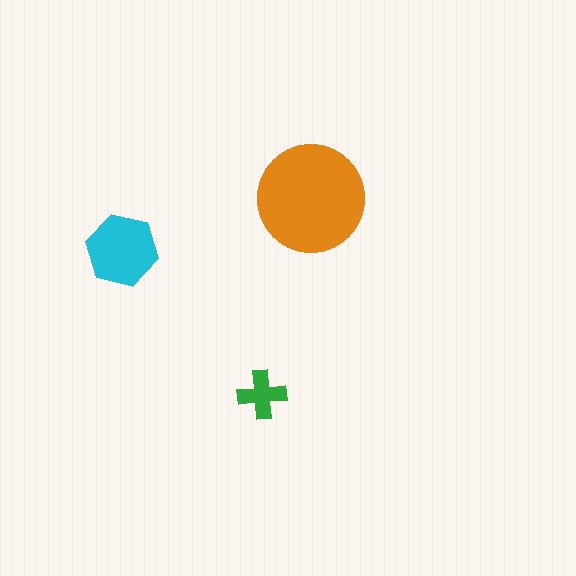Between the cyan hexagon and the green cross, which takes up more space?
The cyan hexagon.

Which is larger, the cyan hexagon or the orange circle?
The orange circle.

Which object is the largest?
The orange circle.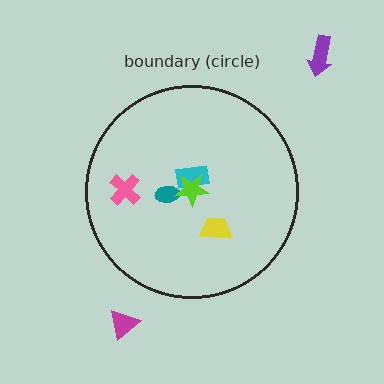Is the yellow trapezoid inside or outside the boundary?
Inside.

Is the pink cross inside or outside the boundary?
Inside.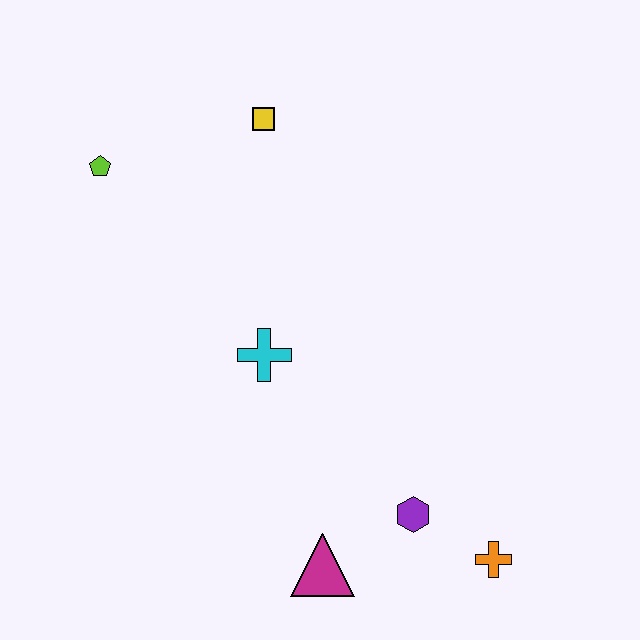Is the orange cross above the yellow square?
No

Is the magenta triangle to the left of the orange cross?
Yes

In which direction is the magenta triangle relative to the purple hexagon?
The magenta triangle is to the left of the purple hexagon.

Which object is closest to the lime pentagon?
The yellow square is closest to the lime pentagon.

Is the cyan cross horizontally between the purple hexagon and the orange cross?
No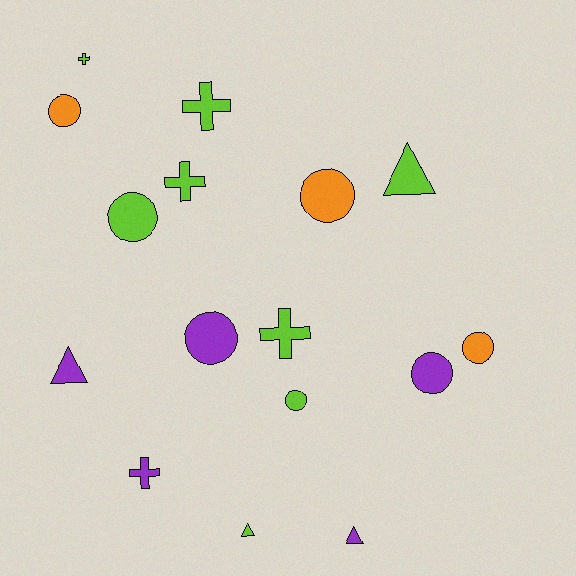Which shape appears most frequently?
Circle, with 7 objects.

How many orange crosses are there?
There are no orange crosses.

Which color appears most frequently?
Lime, with 8 objects.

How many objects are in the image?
There are 16 objects.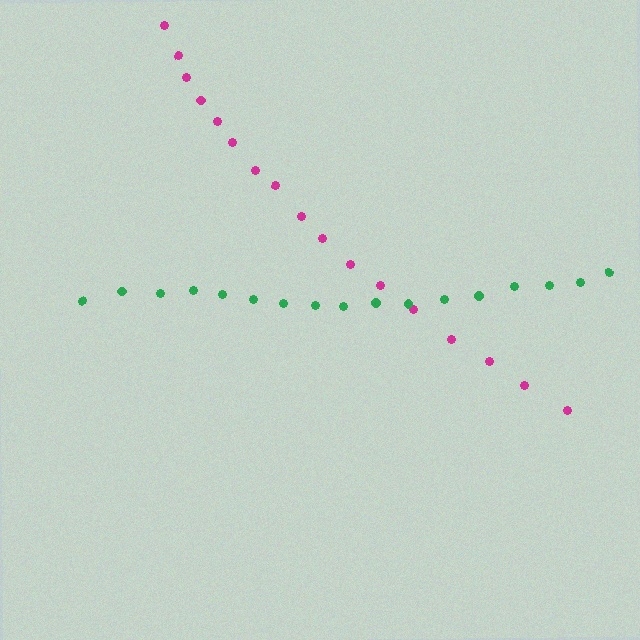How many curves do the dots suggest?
There are 2 distinct paths.